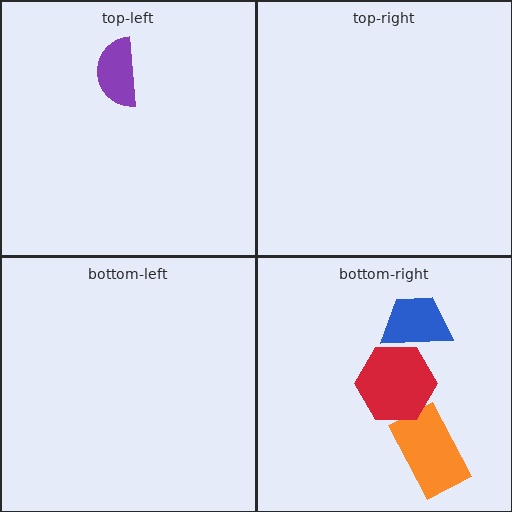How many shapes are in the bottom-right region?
3.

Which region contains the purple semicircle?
The top-left region.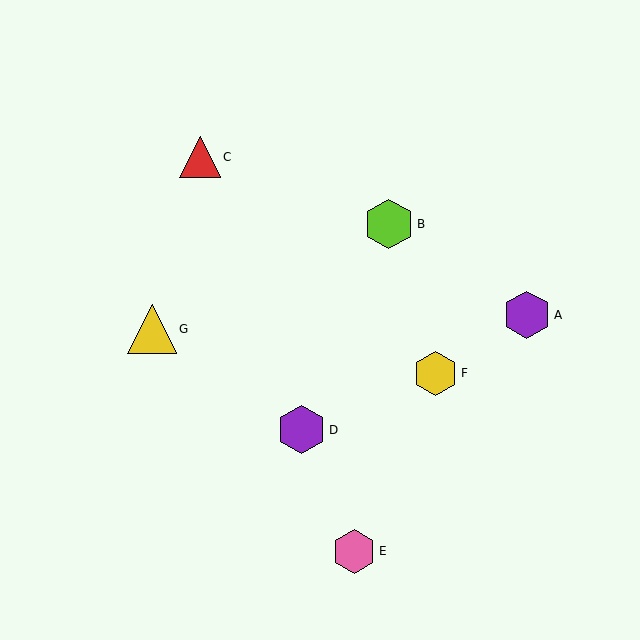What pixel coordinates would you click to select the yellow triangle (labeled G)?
Click at (152, 329) to select the yellow triangle G.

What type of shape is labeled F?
Shape F is a yellow hexagon.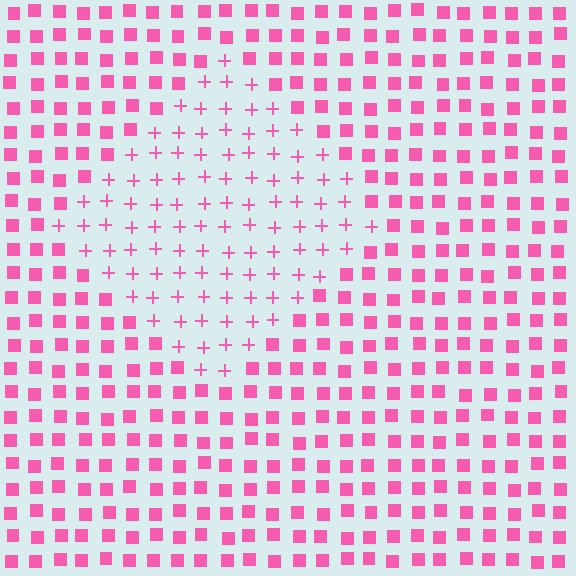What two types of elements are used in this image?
The image uses plus signs inside the diamond region and squares outside it.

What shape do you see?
I see a diamond.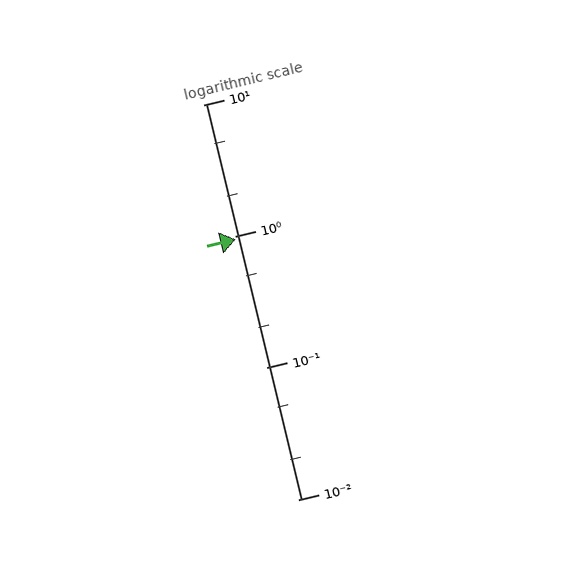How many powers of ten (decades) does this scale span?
The scale spans 3 decades, from 0.01 to 10.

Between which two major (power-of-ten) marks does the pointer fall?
The pointer is between 0.1 and 1.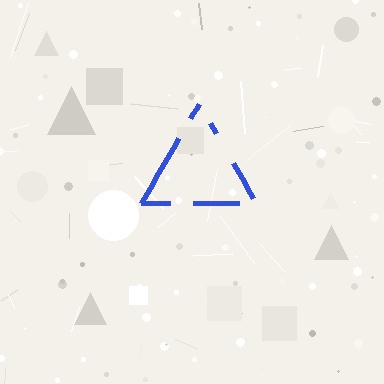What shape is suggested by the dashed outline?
The dashed outline suggests a triangle.